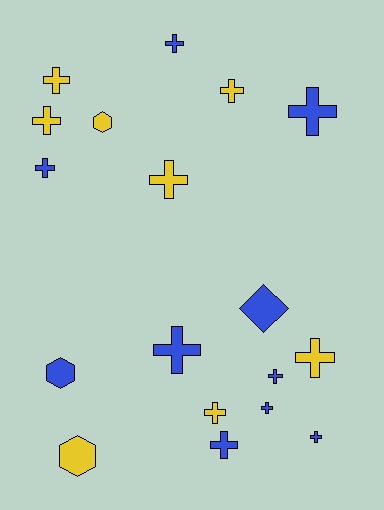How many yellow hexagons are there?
There are 2 yellow hexagons.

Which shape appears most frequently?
Cross, with 14 objects.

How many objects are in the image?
There are 18 objects.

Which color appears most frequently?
Blue, with 10 objects.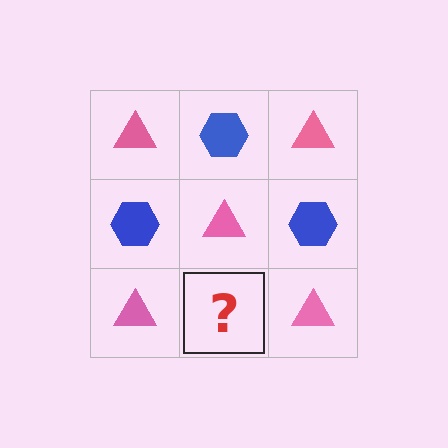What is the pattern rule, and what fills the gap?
The rule is that it alternates pink triangle and blue hexagon in a checkerboard pattern. The gap should be filled with a blue hexagon.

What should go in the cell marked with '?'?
The missing cell should contain a blue hexagon.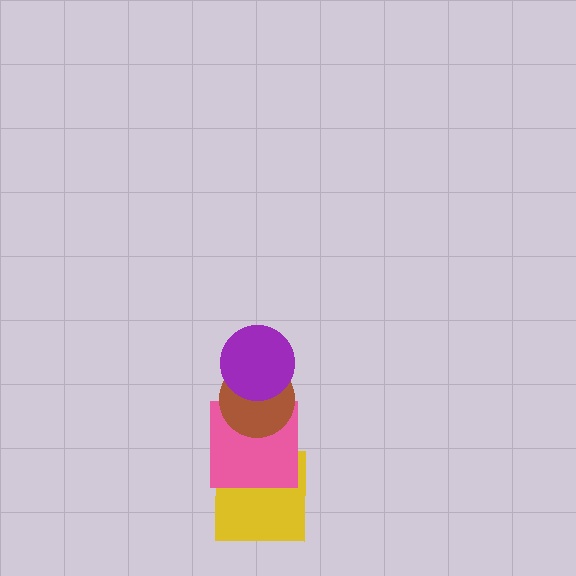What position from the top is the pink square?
The pink square is 3rd from the top.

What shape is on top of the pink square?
The brown circle is on top of the pink square.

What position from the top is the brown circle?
The brown circle is 2nd from the top.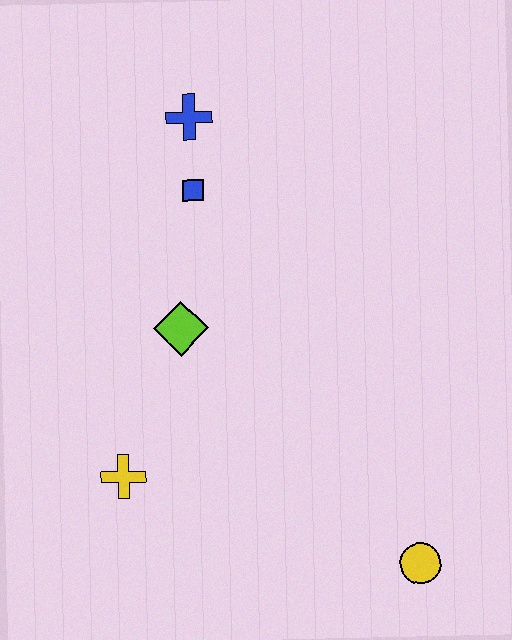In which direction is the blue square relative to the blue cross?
The blue square is below the blue cross.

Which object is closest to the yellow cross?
The lime diamond is closest to the yellow cross.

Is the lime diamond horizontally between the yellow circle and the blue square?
No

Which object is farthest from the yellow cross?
The blue cross is farthest from the yellow cross.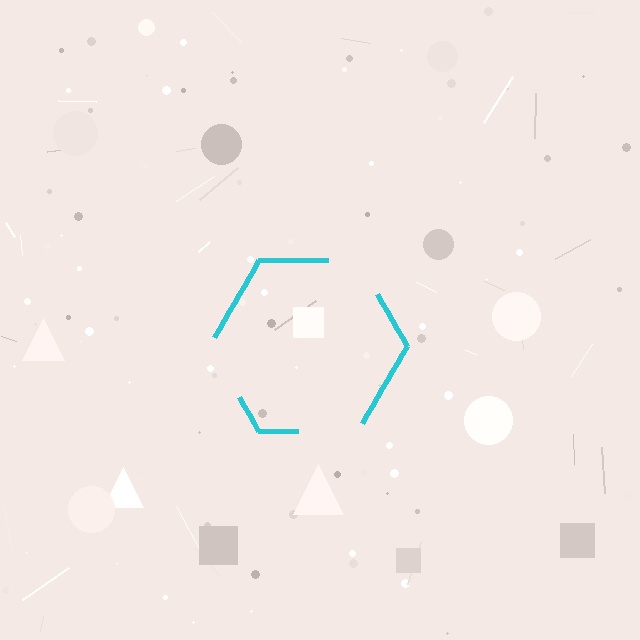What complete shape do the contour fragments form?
The contour fragments form a hexagon.